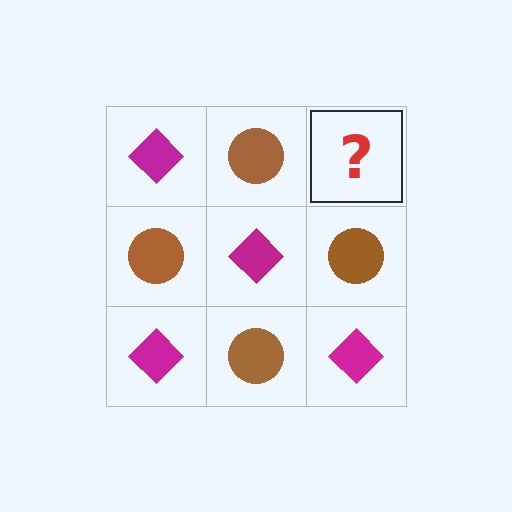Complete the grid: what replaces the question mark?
The question mark should be replaced with a magenta diamond.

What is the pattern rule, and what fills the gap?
The rule is that it alternates magenta diamond and brown circle in a checkerboard pattern. The gap should be filled with a magenta diamond.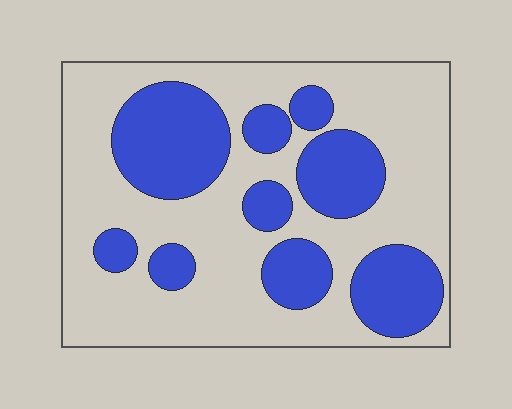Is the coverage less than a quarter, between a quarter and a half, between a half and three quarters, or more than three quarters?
Between a quarter and a half.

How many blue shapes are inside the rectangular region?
9.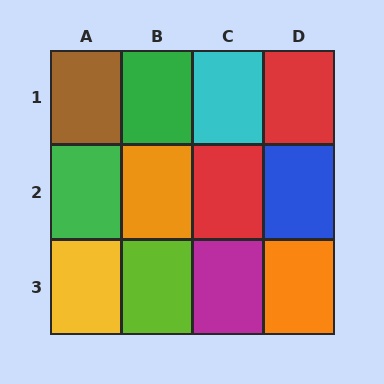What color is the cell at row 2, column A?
Green.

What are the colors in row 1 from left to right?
Brown, green, cyan, red.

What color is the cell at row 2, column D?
Blue.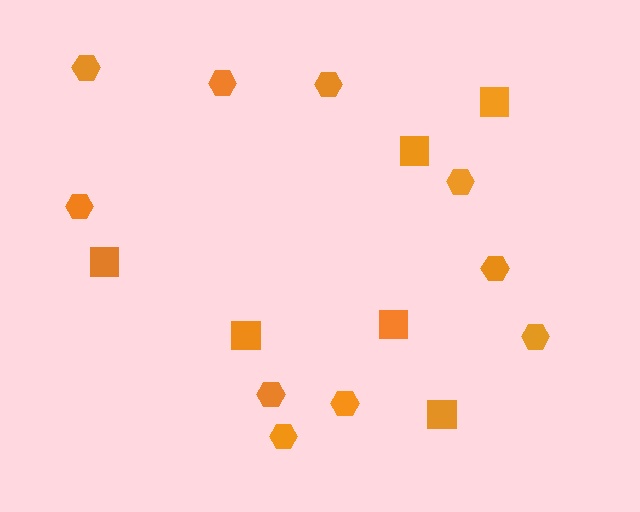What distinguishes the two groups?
There are 2 groups: one group of squares (6) and one group of hexagons (10).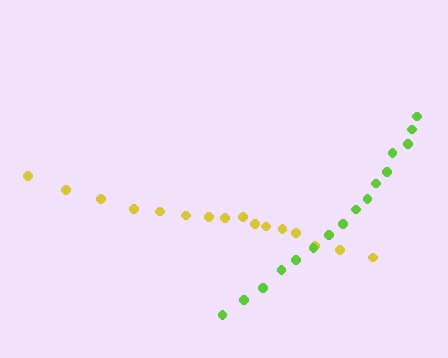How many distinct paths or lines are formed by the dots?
There are 2 distinct paths.